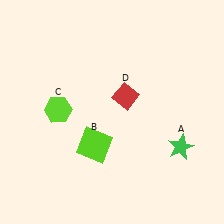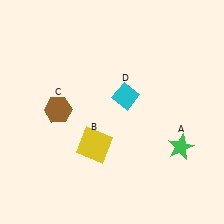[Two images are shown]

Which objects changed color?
B changed from lime to yellow. C changed from lime to brown. D changed from red to cyan.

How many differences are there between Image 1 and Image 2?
There are 3 differences between the two images.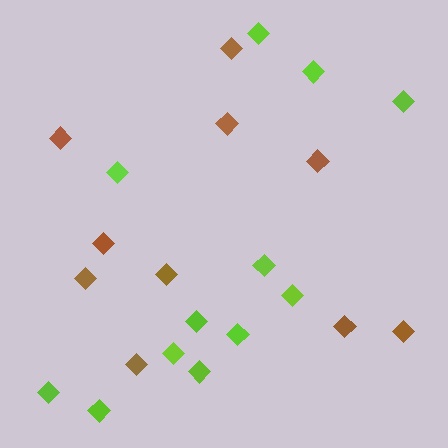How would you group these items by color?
There are 2 groups: one group of brown diamonds (10) and one group of lime diamonds (12).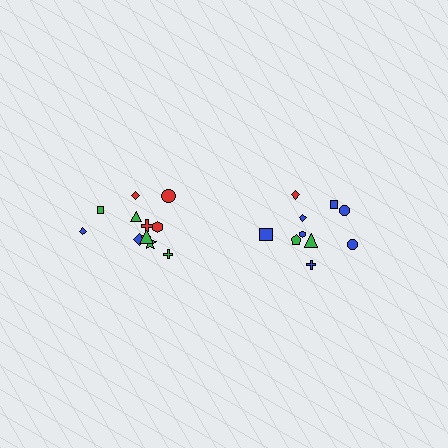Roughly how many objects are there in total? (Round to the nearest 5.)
Roughly 20 objects in total.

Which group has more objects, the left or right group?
The left group.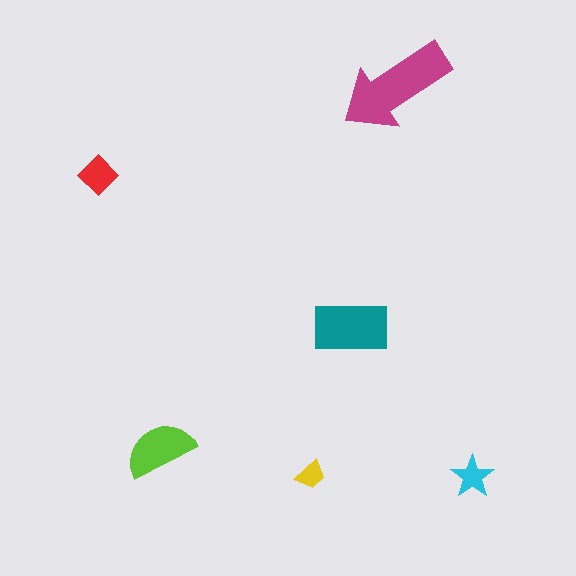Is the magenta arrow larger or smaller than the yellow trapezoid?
Larger.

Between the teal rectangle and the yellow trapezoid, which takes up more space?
The teal rectangle.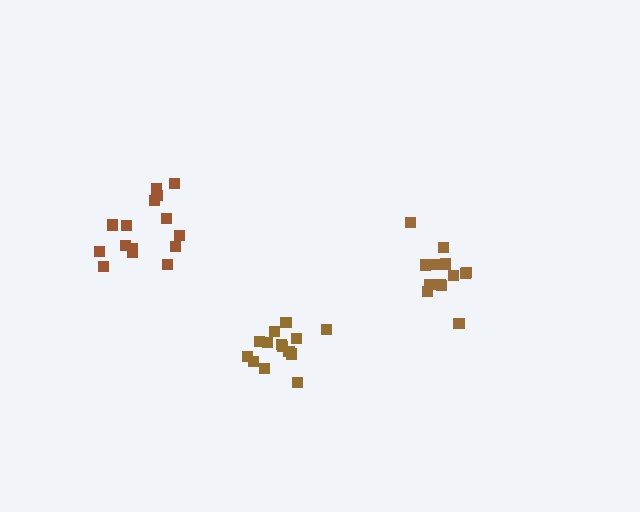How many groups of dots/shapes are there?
There are 3 groups.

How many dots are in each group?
Group 1: 13 dots, Group 2: 14 dots, Group 3: 15 dots (42 total).